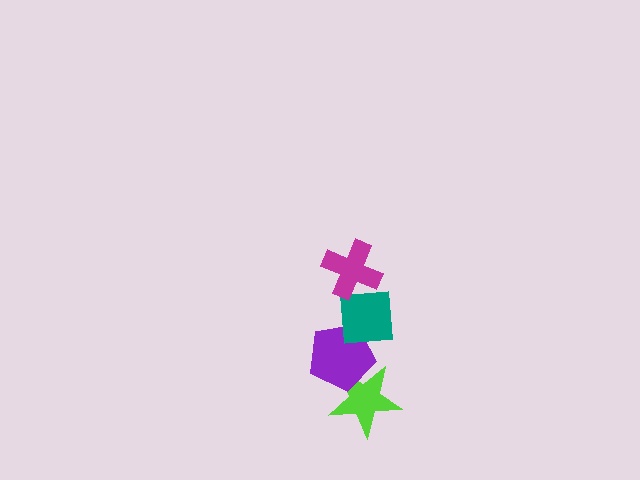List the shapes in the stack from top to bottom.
From top to bottom: the magenta cross, the teal square, the purple pentagon, the lime star.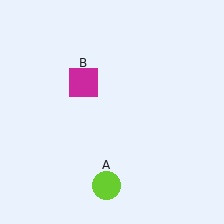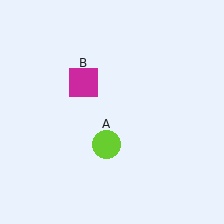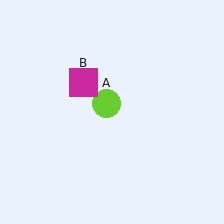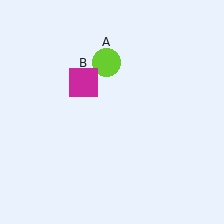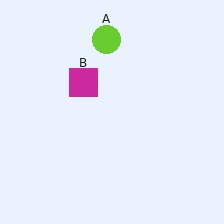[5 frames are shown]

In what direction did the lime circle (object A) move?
The lime circle (object A) moved up.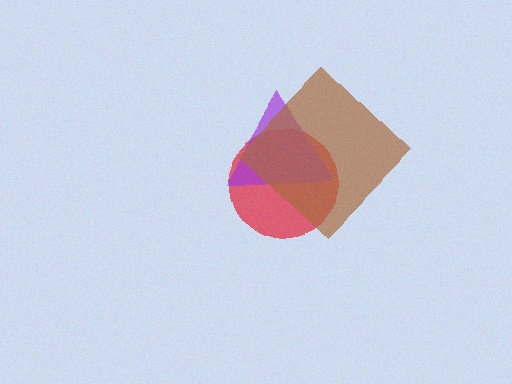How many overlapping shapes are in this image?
There are 3 overlapping shapes in the image.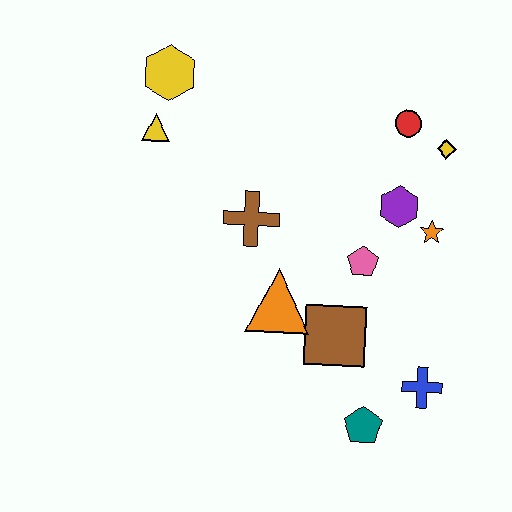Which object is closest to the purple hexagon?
The orange star is closest to the purple hexagon.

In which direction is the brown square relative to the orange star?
The brown square is below the orange star.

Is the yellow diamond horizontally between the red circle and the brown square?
No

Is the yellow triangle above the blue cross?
Yes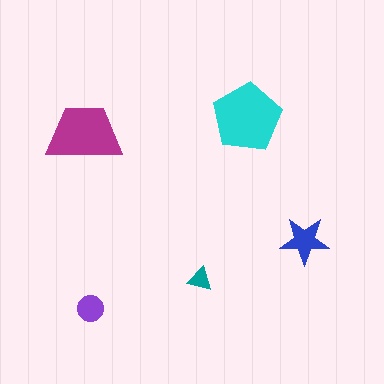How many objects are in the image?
There are 5 objects in the image.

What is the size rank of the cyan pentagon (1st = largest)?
1st.